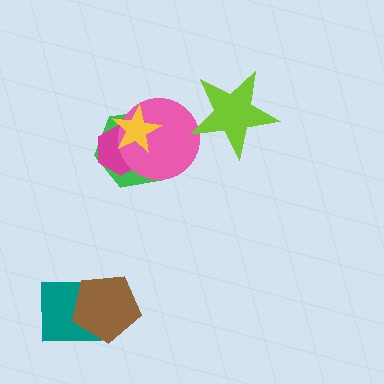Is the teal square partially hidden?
Yes, it is partially covered by another shape.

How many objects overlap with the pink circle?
4 objects overlap with the pink circle.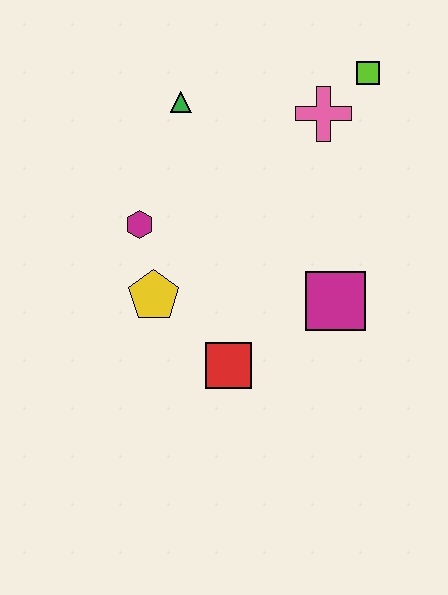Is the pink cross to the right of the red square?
Yes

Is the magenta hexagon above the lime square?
No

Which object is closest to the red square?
The yellow pentagon is closest to the red square.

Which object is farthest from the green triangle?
The red square is farthest from the green triangle.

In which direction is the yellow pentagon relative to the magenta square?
The yellow pentagon is to the left of the magenta square.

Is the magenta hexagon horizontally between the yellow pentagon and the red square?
No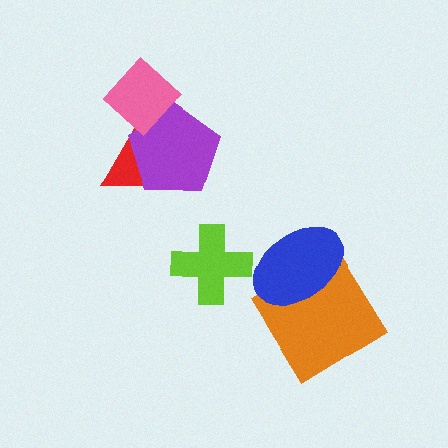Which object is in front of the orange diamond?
The blue ellipse is in front of the orange diamond.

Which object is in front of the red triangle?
The purple pentagon is in front of the red triangle.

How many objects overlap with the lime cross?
0 objects overlap with the lime cross.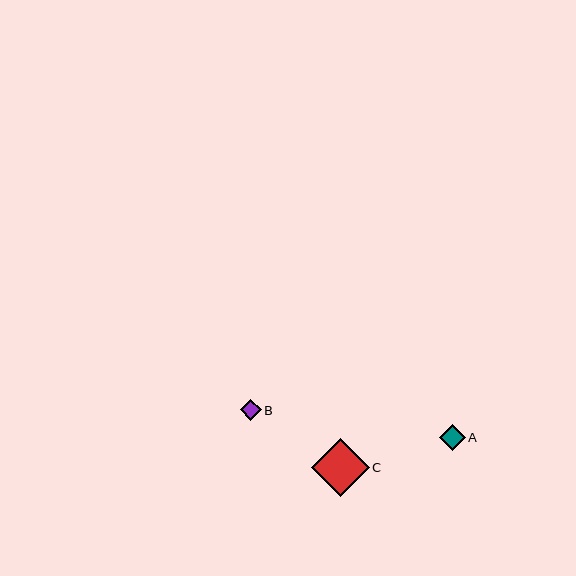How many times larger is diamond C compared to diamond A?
Diamond C is approximately 2.2 times the size of diamond A.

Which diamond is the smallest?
Diamond B is the smallest with a size of approximately 21 pixels.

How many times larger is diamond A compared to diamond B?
Diamond A is approximately 1.2 times the size of diamond B.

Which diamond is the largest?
Diamond C is the largest with a size of approximately 58 pixels.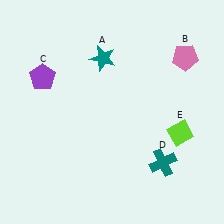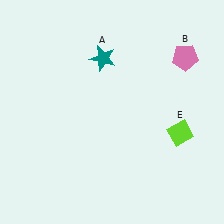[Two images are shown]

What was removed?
The teal cross (D), the purple pentagon (C) were removed in Image 2.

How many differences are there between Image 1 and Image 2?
There are 2 differences between the two images.